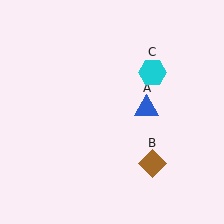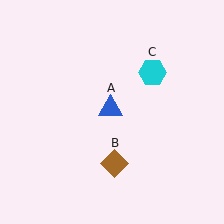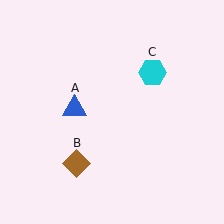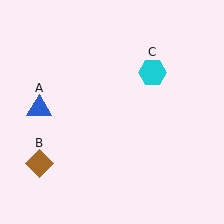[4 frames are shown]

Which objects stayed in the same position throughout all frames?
Cyan hexagon (object C) remained stationary.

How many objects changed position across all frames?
2 objects changed position: blue triangle (object A), brown diamond (object B).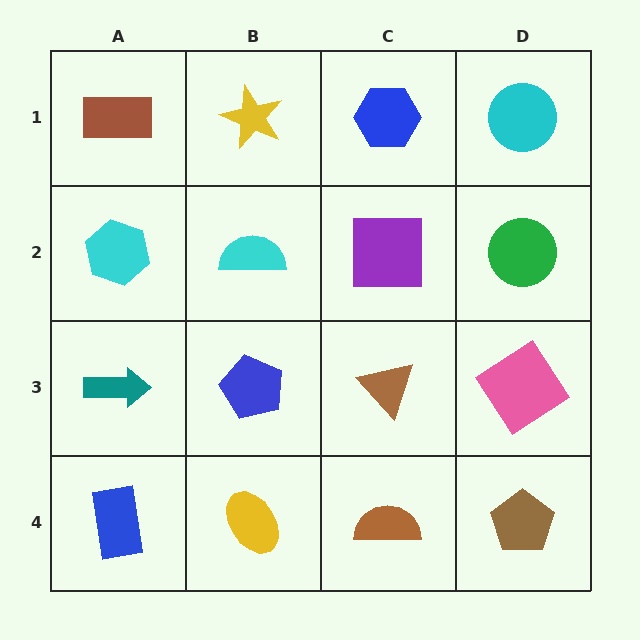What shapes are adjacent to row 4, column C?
A brown triangle (row 3, column C), a yellow ellipse (row 4, column B), a brown pentagon (row 4, column D).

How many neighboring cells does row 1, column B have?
3.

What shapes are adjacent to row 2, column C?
A blue hexagon (row 1, column C), a brown triangle (row 3, column C), a cyan semicircle (row 2, column B), a green circle (row 2, column D).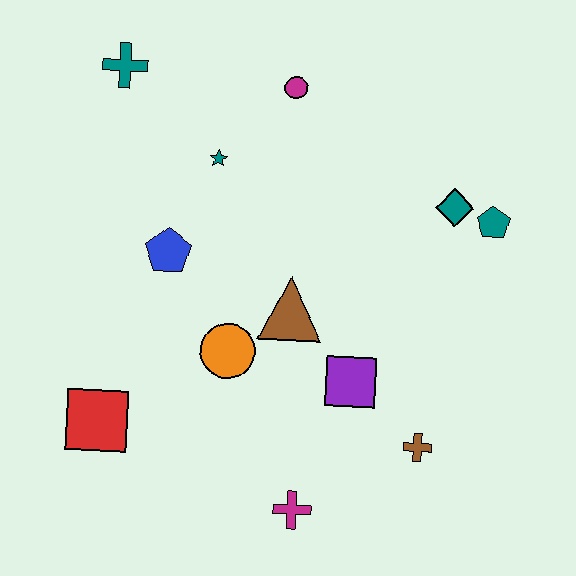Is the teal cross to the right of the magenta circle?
No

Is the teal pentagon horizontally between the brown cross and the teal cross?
No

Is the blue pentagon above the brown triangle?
Yes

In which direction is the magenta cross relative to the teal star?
The magenta cross is below the teal star.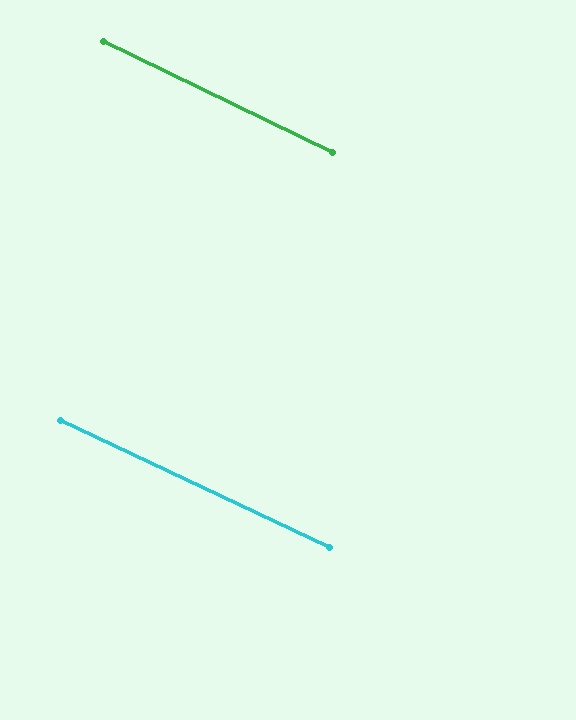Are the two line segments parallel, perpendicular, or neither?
Parallel — their directions differ by only 0.5°.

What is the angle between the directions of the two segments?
Approximately 1 degree.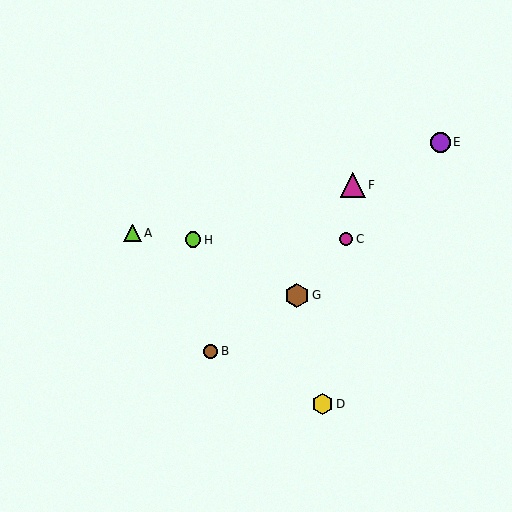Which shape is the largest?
The magenta triangle (labeled F) is the largest.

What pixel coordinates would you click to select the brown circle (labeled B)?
Click at (210, 351) to select the brown circle B.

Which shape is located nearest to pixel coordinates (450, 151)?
The purple circle (labeled E) at (440, 142) is nearest to that location.